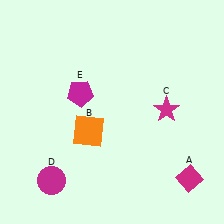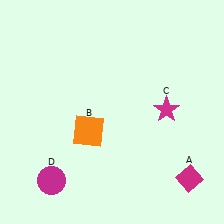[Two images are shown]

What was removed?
The magenta pentagon (E) was removed in Image 2.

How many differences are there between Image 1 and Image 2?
There is 1 difference between the two images.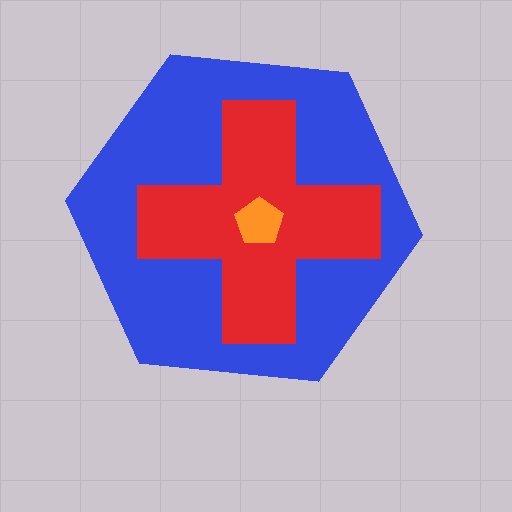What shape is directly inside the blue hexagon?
The red cross.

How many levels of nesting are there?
3.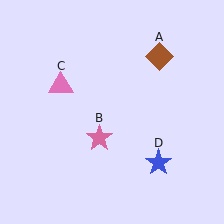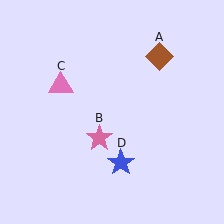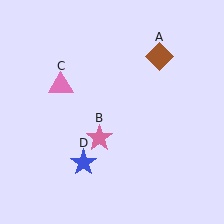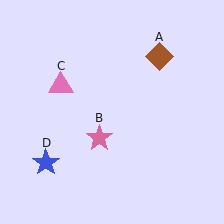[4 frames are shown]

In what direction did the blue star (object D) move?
The blue star (object D) moved left.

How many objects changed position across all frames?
1 object changed position: blue star (object D).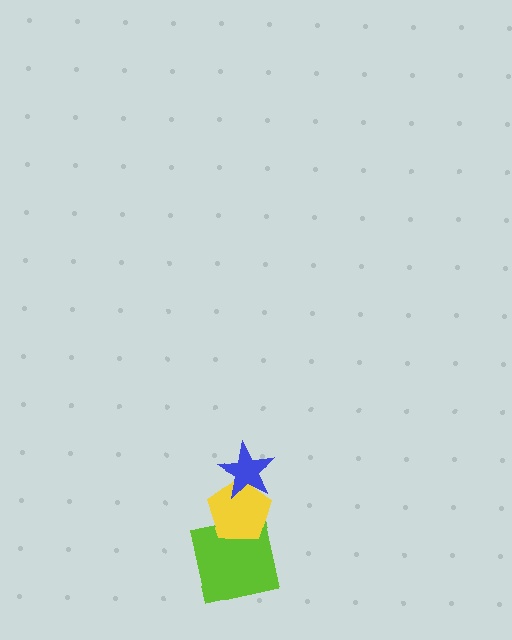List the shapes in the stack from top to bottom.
From top to bottom: the blue star, the yellow pentagon, the lime square.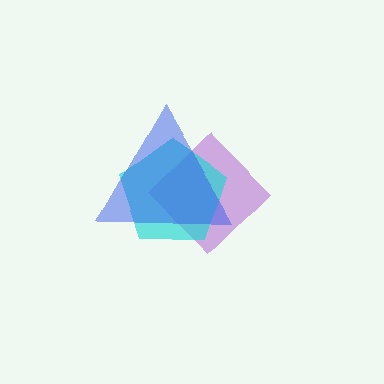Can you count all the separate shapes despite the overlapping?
Yes, there are 3 separate shapes.